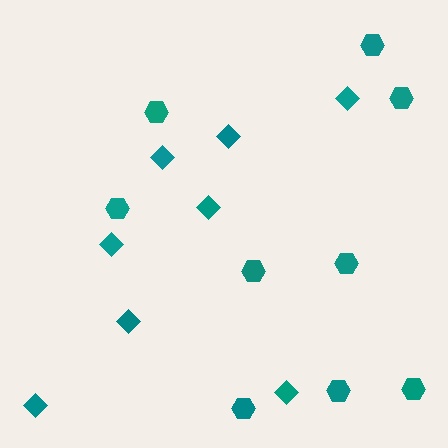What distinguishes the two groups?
There are 2 groups: one group of diamonds (8) and one group of hexagons (9).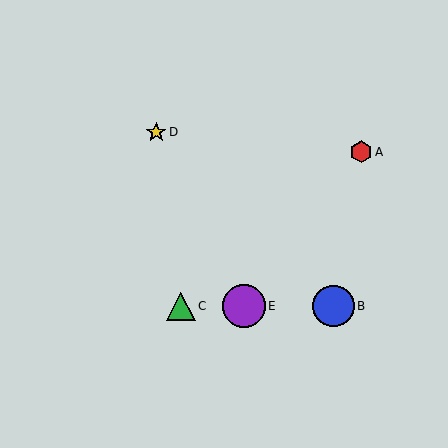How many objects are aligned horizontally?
3 objects (B, C, E) are aligned horizontally.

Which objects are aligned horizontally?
Objects B, C, E are aligned horizontally.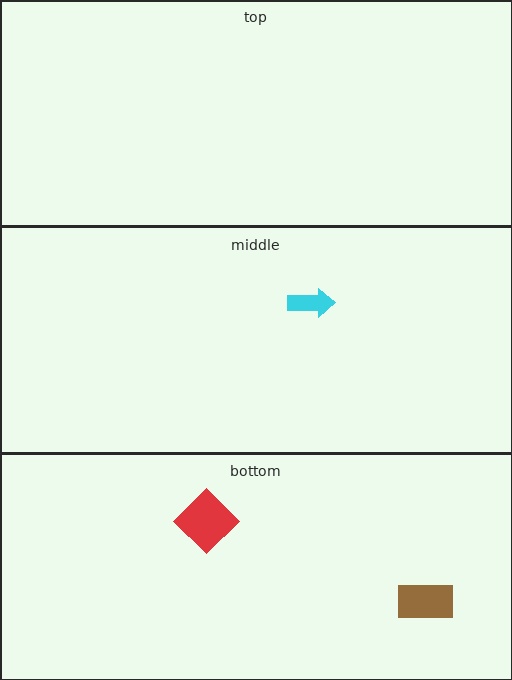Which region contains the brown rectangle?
The bottom region.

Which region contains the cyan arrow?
The middle region.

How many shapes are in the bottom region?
2.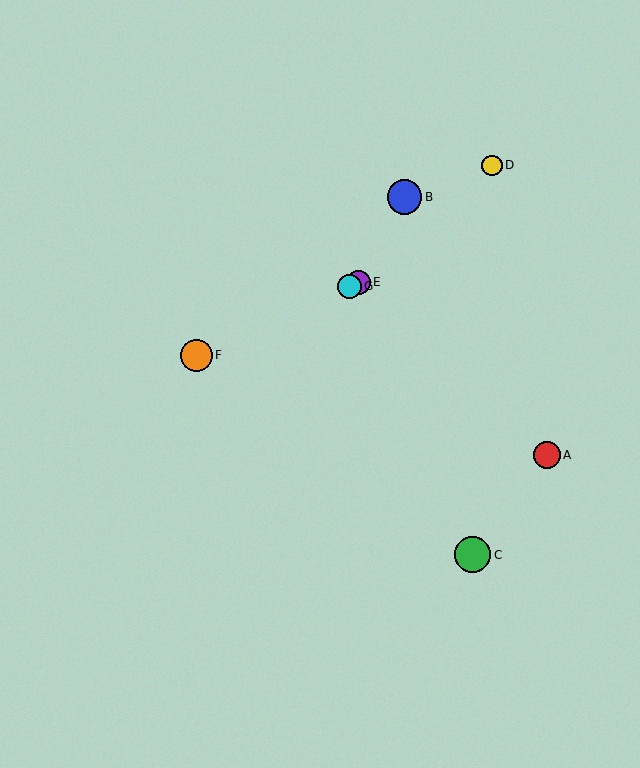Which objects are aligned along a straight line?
Objects E, F, G are aligned along a straight line.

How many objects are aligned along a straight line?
3 objects (E, F, G) are aligned along a straight line.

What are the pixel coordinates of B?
Object B is at (405, 197).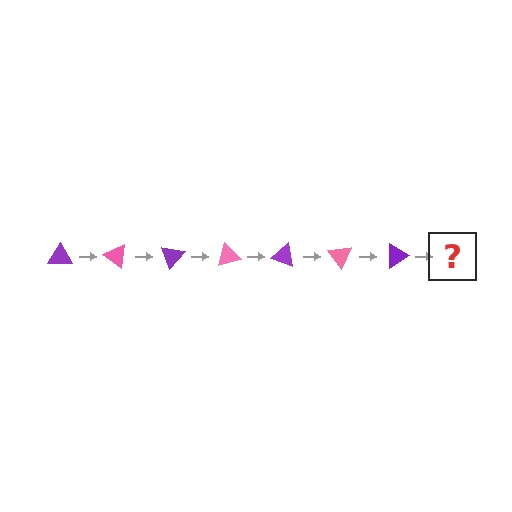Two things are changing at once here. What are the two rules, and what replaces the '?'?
The two rules are that it rotates 35 degrees each step and the color cycles through purple and pink. The '?' should be a pink triangle, rotated 245 degrees from the start.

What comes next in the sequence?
The next element should be a pink triangle, rotated 245 degrees from the start.